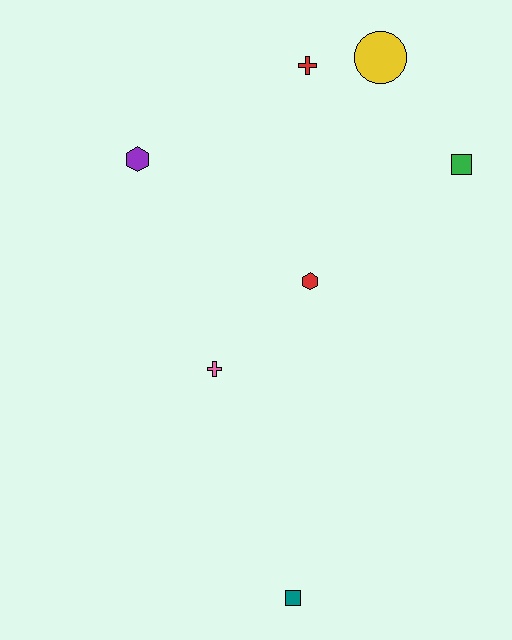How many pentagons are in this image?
There are no pentagons.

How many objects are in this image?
There are 7 objects.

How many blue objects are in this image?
There are no blue objects.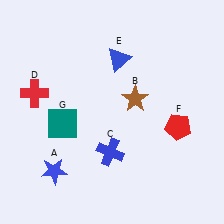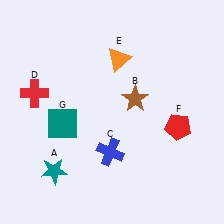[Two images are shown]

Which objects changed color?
A changed from blue to teal. E changed from blue to orange.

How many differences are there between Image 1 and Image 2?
There are 2 differences between the two images.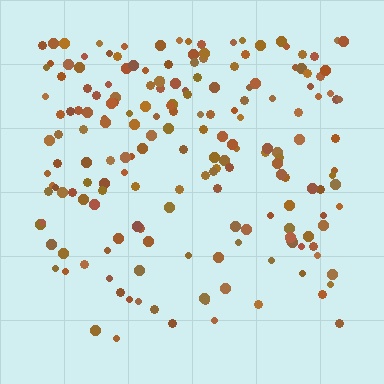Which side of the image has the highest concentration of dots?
The top.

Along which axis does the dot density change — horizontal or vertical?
Vertical.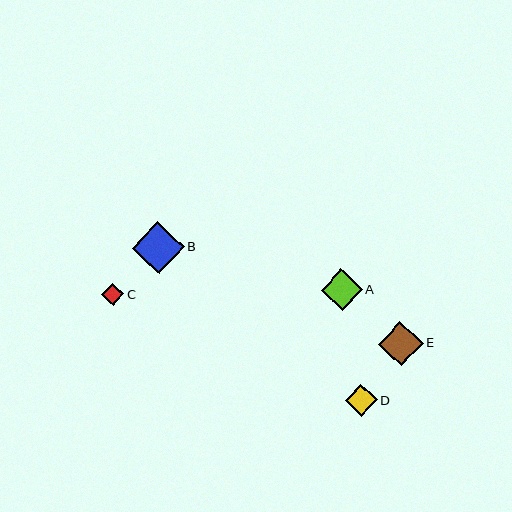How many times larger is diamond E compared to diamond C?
Diamond E is approximately 2.0 times the size of diamond C.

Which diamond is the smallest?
Diamond C is the smallest with a size of approximately 22 pixels.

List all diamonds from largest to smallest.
From largest to smallest: B, E, A, D, C.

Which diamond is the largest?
Diamond B is the largest with a size of approximately 51 pixels.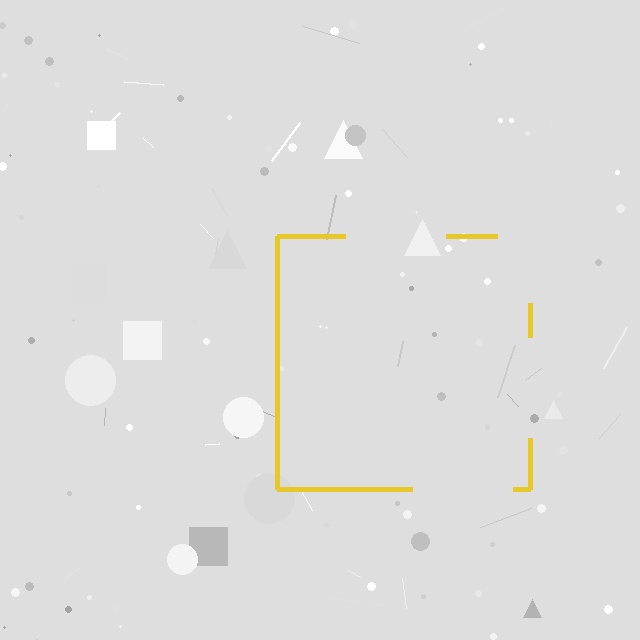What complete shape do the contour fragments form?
The contour fragments form a square.